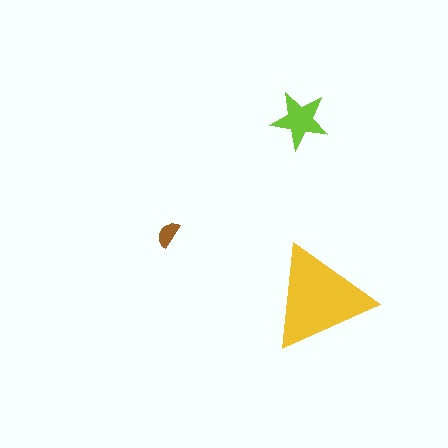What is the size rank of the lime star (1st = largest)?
2nd.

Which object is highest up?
The lime star is topmost.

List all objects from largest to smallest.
The yellow triangle, the lime star, the brown semicircle.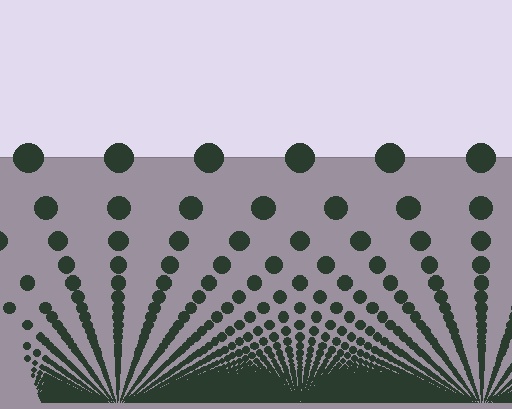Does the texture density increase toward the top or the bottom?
Density increases toward the bottom.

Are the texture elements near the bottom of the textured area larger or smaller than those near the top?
Smaller. The gradient is inverted — elements near the bottom are smaller and denser.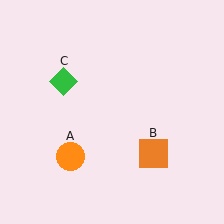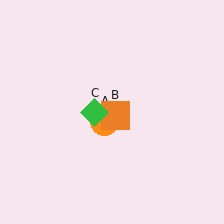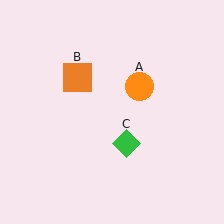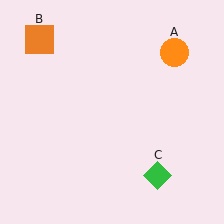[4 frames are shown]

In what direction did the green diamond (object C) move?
The green diamond (object C) moved down and to the right.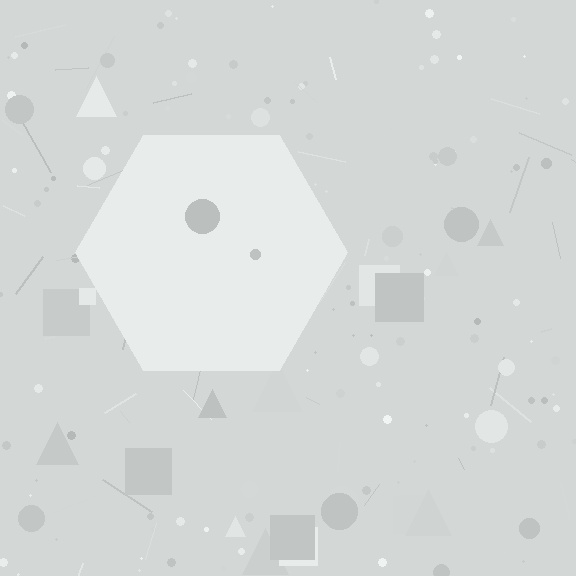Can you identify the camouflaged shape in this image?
The camouflaged shape is a hexagon.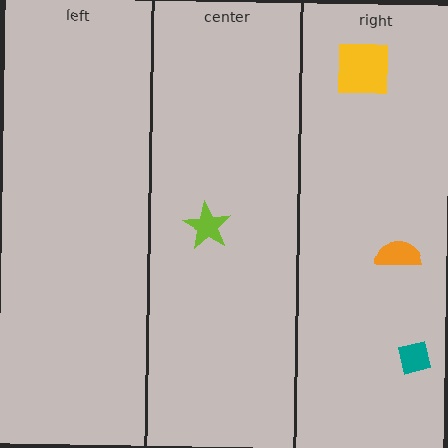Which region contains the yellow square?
The right region.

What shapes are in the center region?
The lime star.